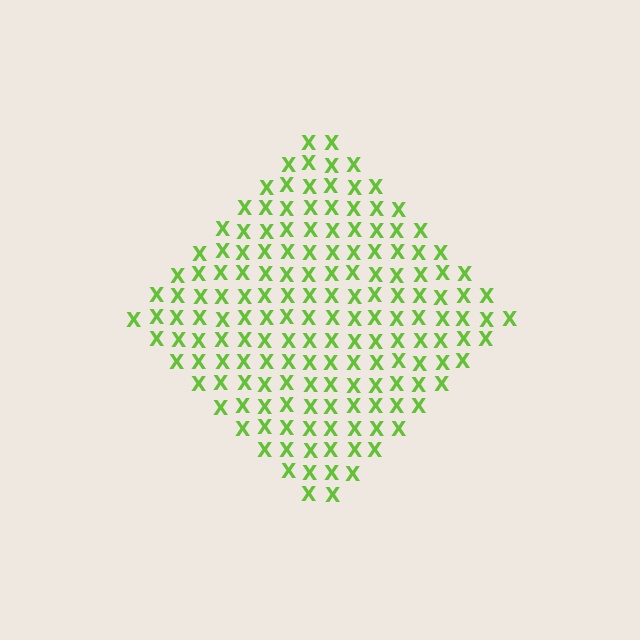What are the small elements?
The small elements are letter X's.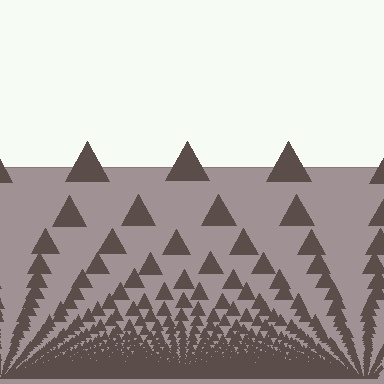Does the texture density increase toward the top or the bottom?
Density increases toward the bottom.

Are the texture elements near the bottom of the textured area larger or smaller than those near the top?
Smaller. The gradient is inverted — elements near the bottom are smaller and denser.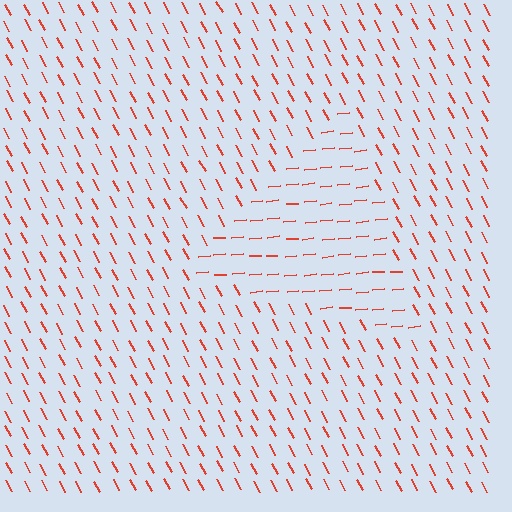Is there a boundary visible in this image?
Yes, there is a texture boundary formed by a change in line orientation.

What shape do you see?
I see a triangle.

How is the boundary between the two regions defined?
The boundary is defined purely by a change in line orientation (approximately 67 degrees difference). All lines are the same color and thickness.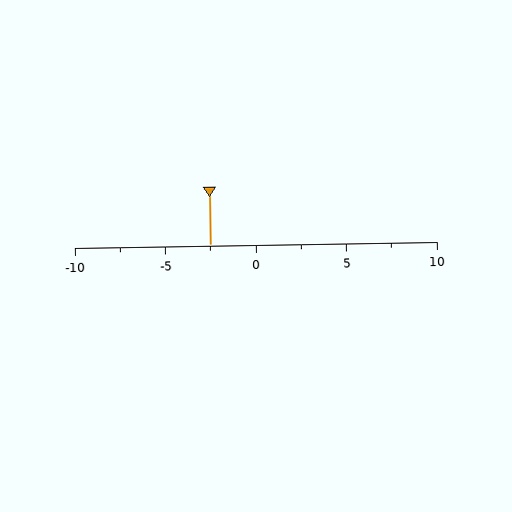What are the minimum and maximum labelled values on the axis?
The axis runs from -10 to 10.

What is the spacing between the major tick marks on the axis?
The major ticks are spaced 5 apart.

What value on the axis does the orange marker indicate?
The marker indicates approximately -2.5.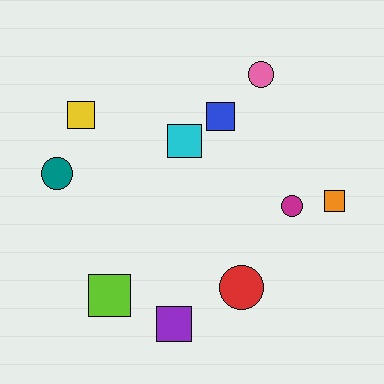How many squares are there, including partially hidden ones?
There are 6 squares.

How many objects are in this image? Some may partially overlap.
There are 10 objects.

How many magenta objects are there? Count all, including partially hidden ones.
There is 1 magenta object.